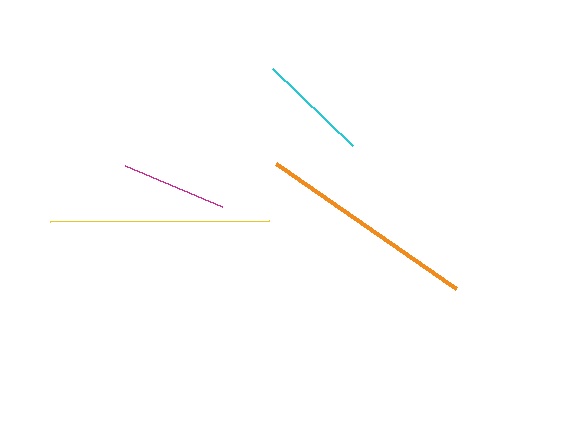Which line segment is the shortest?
The magenta line is the shortest at approximately 105 pixels.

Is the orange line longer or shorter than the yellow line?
The orange line is longer than the yellow line.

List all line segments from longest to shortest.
From longest to shortest: orange, yellow, cyan, magenta.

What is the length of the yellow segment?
The yellow segment is approximately 219 pixels long.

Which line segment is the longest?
The orange line is the longest at approximately 220 pixels.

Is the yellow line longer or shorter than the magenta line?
The yellow line is longer than the magenta line.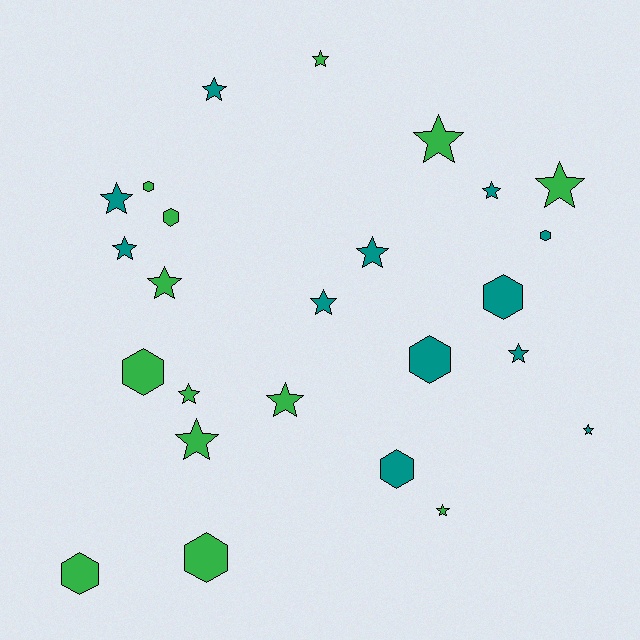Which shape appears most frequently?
Star, with 16 objects.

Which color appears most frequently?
Green, with 13 objects.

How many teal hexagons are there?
There are 4 teal hexagons.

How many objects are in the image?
There are 25 objects.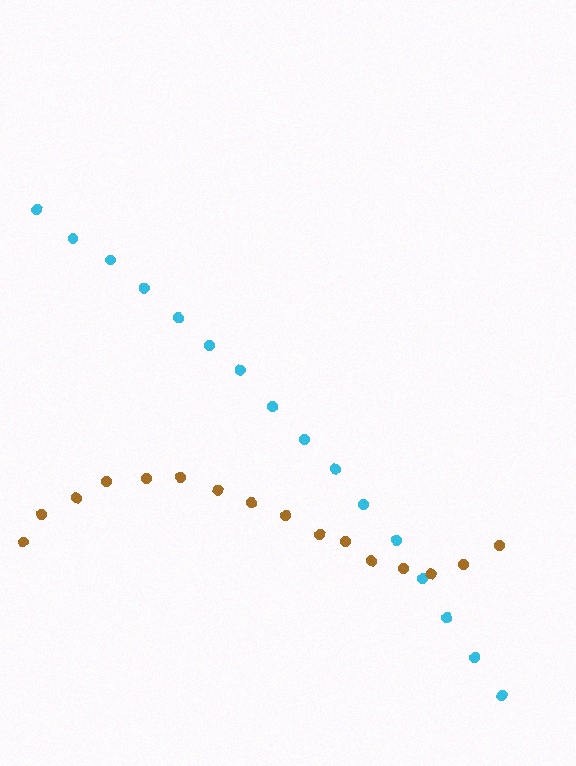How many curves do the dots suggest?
There are 2 distinct paths.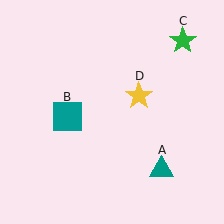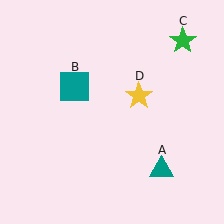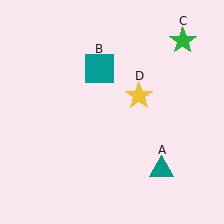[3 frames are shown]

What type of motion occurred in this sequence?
The teal square (object B) rotated clockwise around the center of the scene.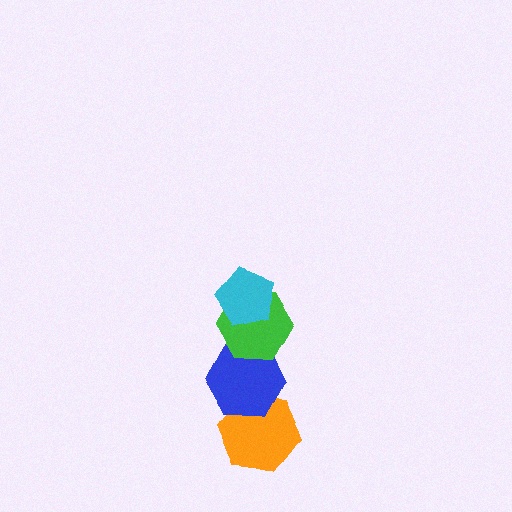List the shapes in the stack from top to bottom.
From top to bottom: the cyan pentagon, the green hexagon, the blue hexagon, the orange hexagon.